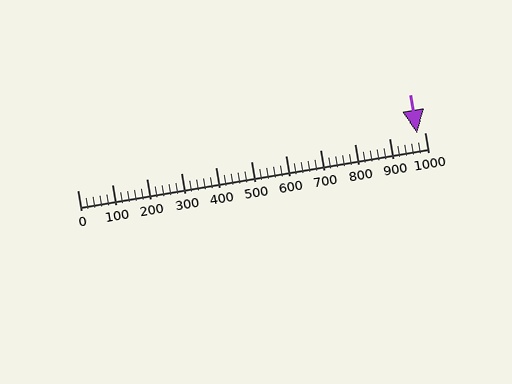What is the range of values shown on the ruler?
The ruler shows values from 0 to 1000.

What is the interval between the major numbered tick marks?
The major tick marks are spaced 100 units apart.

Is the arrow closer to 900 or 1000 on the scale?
The arrow is closer to 1000.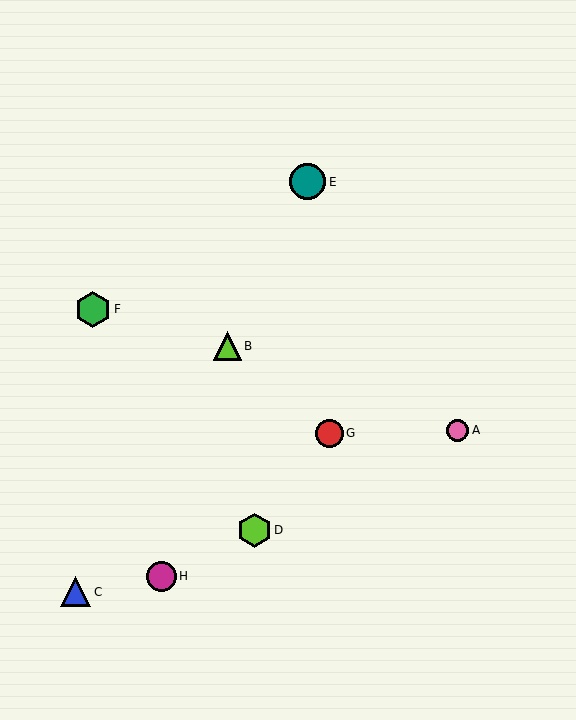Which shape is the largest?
The teal circle (labeled E) is the largest.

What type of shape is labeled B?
Shape B is a lime triangle.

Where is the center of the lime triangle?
The center of the lime triangle is at (227, 346).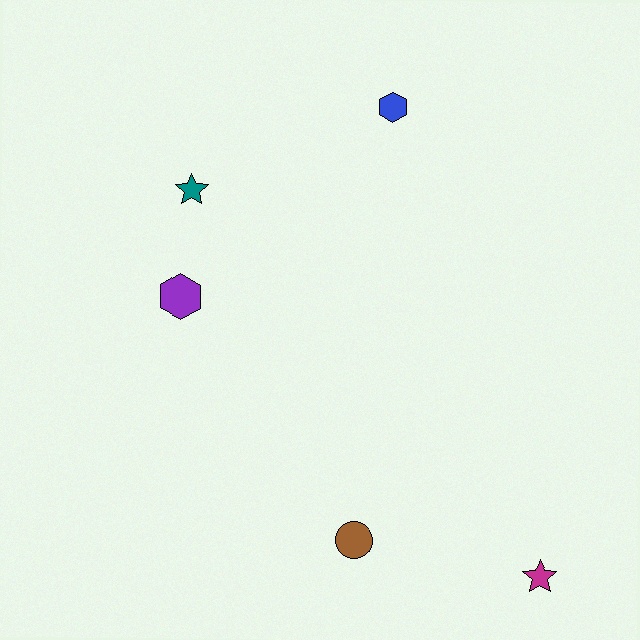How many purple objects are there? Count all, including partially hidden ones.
There is 1 purple object.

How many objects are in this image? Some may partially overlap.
There are 5 objects.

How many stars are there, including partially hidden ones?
There are 2 stars.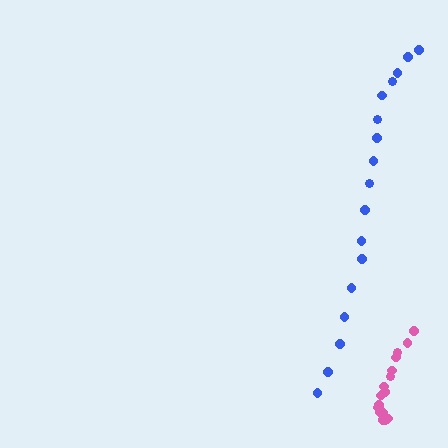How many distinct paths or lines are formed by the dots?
There are 2 distinct paths.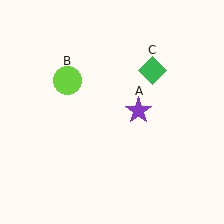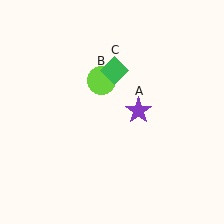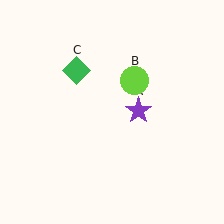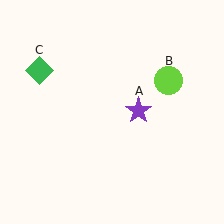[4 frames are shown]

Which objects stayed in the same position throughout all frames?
Purple star (object A) remained stationary.